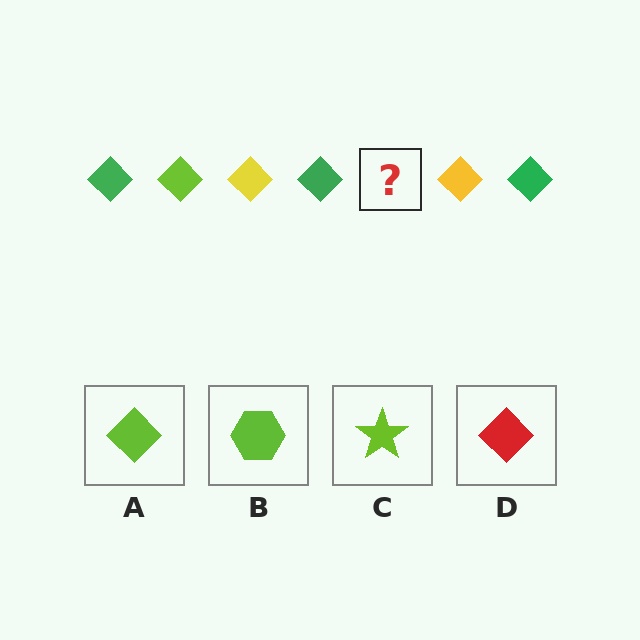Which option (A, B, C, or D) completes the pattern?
A.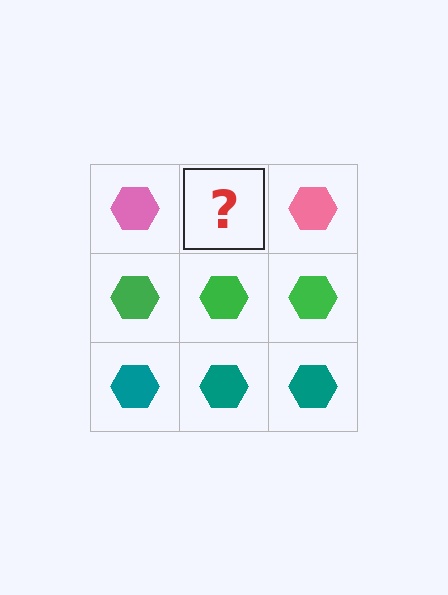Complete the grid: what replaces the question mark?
The question mark should be replaced with a pink hexagon.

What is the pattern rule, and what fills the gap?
The rule is that each row has a consistent color. The gap should be filled with a pink hexagon.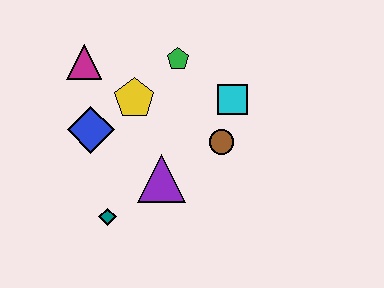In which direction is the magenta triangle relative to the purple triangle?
The magenta triangle is above the purple triangle.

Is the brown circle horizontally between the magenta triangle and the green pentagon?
No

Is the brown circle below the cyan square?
Yes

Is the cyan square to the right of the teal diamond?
Yes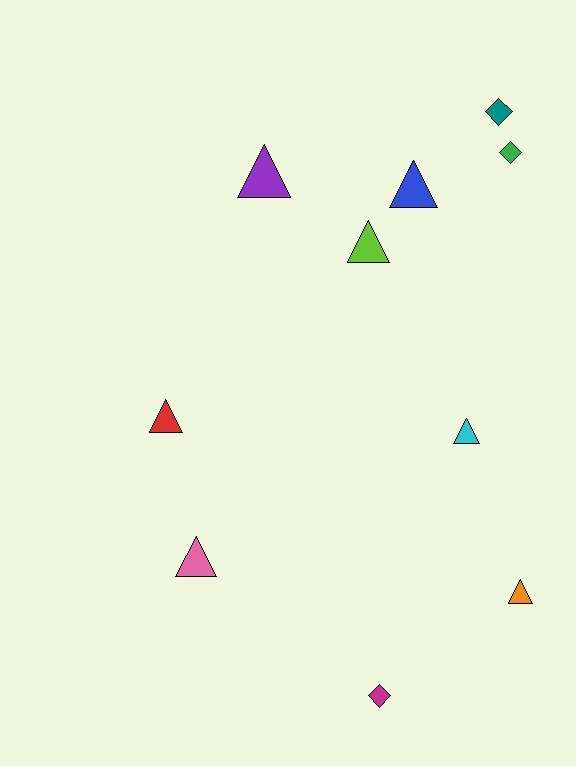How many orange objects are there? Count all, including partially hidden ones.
There is 1 orange object.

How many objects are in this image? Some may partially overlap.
There are 10 objects.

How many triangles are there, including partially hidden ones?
There are 7 triangles.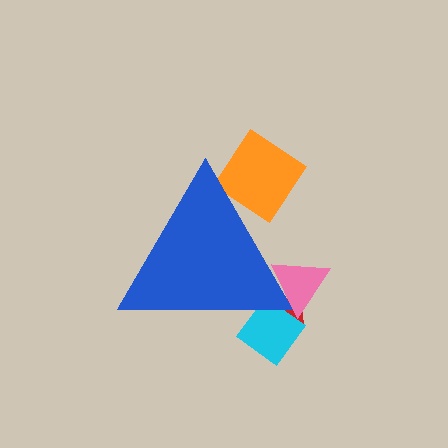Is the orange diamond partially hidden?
Yes, the orange diamond is partially hidden behind the blue triangle.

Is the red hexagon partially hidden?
Yes, the red hexagon is partially hidden behind the blue triangle.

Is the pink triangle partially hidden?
Yes, the pink triangle is partially hidden behind the blue triangle.